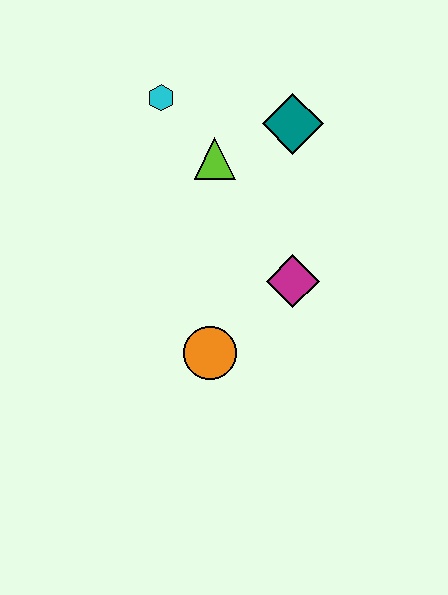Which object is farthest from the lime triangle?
The orange circle is farthest from the lime triangle.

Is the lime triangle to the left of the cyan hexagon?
No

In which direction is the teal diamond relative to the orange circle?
The teal diamond is above the orange circle.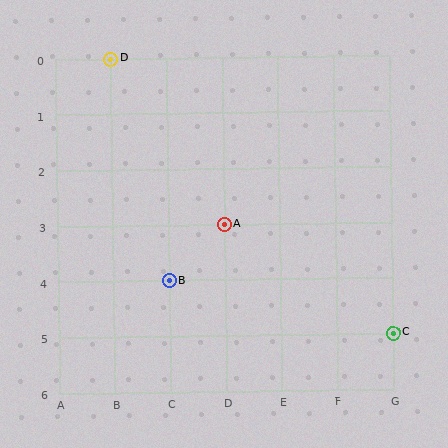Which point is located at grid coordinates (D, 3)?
Point A is at (D, 3).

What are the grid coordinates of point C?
Point C is at grid coordinates (G, 5).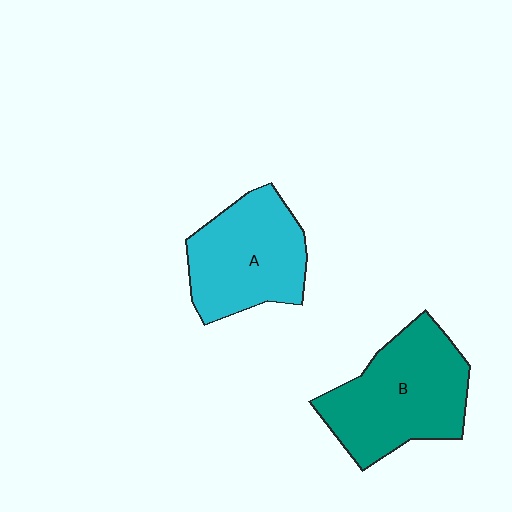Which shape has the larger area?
Shape B (teal).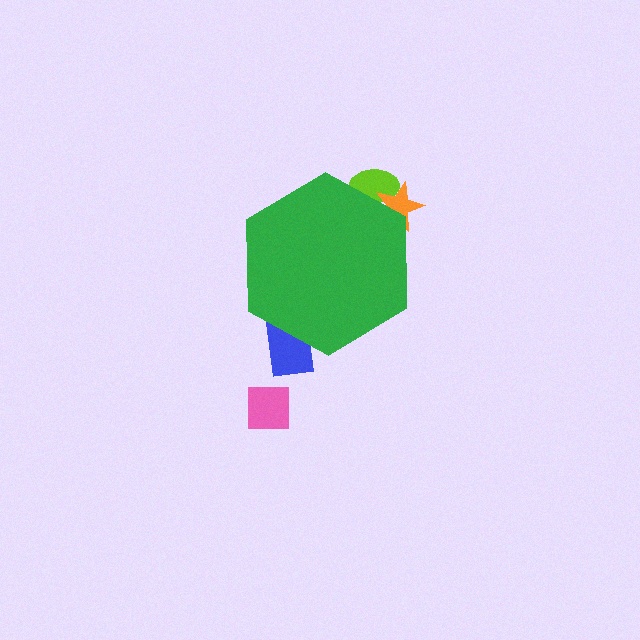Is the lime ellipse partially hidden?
Yes, the lime ellipse is partially hidden behind the green hexagon.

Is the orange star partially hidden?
Yes, the orange star is partially hidden behind the green hexagon.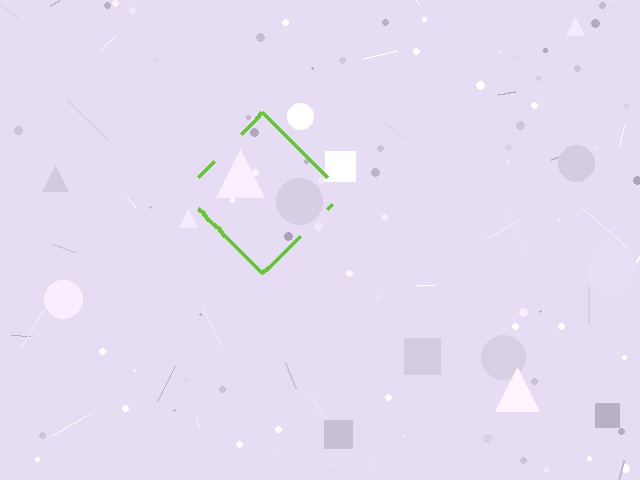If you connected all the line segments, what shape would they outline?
They would outline a diamond.